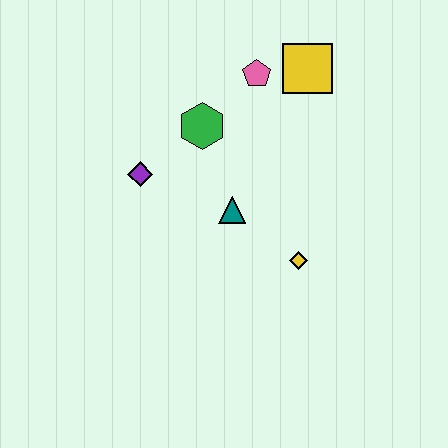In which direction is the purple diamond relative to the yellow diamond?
The purple diamond is to the left of the yellow diamond.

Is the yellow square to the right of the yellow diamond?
Yes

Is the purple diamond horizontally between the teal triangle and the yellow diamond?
No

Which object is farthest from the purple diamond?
The yellow square is farthest from the purple diamond.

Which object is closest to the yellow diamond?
The teal triangle is closest to the yellow diamond.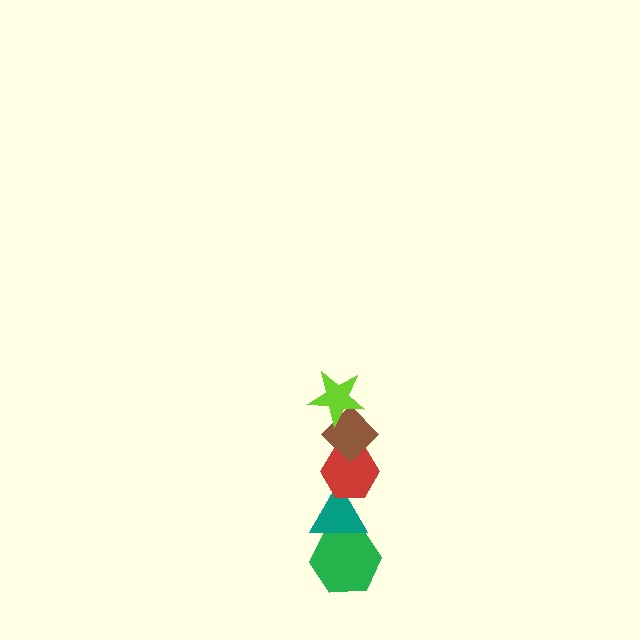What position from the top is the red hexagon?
The red hexagon is 3rd from the top.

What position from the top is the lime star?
The lime star is 1st from the top.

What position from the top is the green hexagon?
The green hexagon is 5th from the top.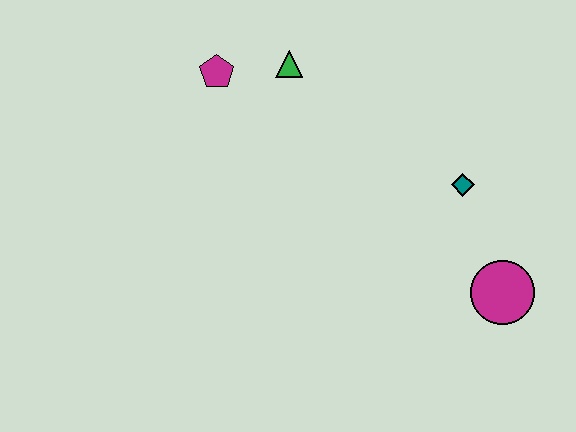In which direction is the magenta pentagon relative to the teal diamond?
The magenta pentagon is to the left of the teal diamond.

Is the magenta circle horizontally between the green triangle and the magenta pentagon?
No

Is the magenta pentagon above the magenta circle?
Yes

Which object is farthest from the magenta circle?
The magenta pentagon is farthest from the magenta circle.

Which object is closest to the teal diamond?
The magenta circle is closest to the teal diamond.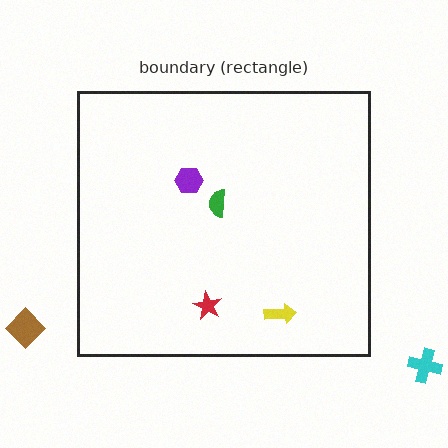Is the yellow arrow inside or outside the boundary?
Inside.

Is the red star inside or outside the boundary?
Inside.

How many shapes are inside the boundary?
4 inside, 2 outside.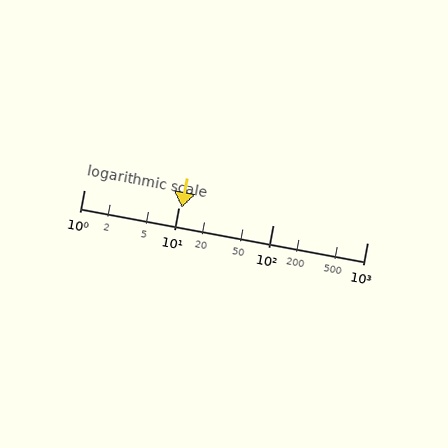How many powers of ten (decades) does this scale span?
The scale spans 3 decades, from 1 to 1000.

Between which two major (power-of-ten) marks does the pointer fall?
The pointer is between 10 and 100.